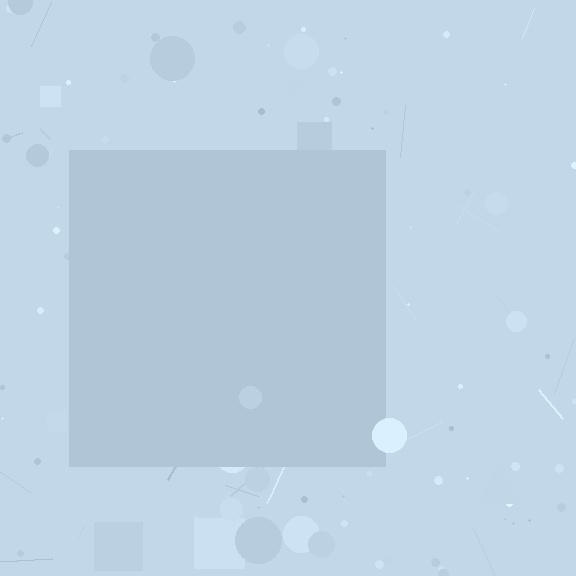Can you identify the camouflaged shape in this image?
The camouflaged shape is a square.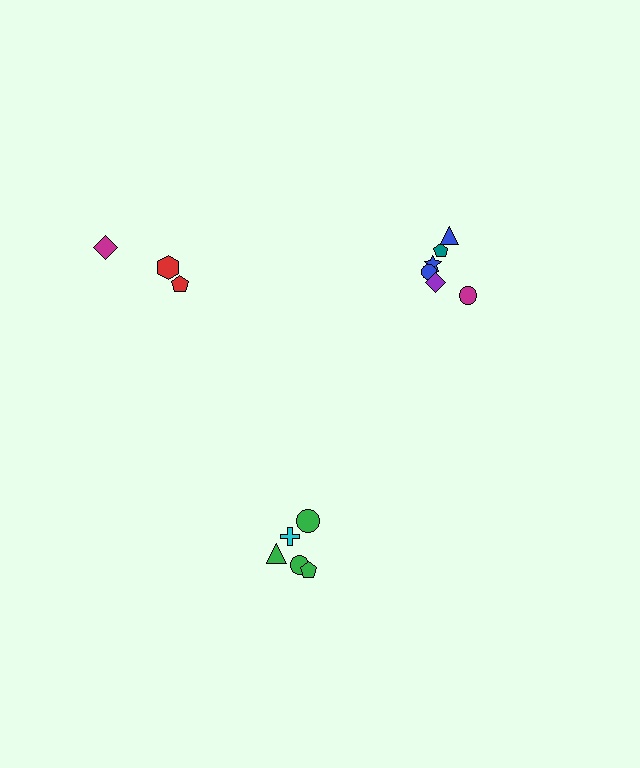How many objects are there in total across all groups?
There are 14 objects.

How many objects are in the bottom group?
There are 5 objects.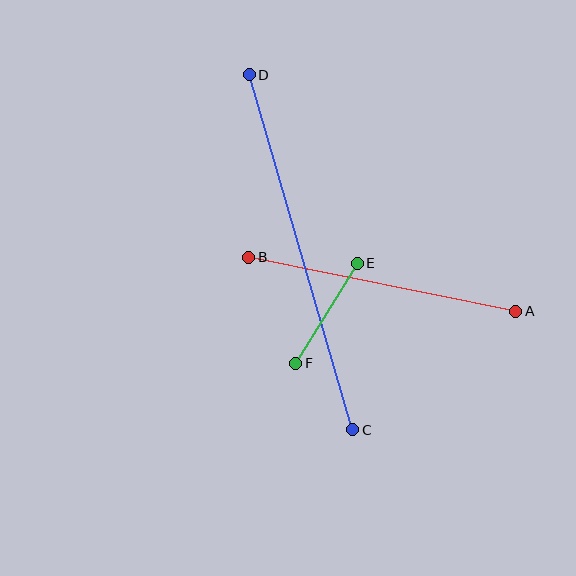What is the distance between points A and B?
The distance is approximately 272 pixels.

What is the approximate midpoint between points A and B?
The midpoint is at approximately (382, 284) pixels.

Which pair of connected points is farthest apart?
Points C and D are farthest apart.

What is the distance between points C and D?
The distance is approximately 370 pixels.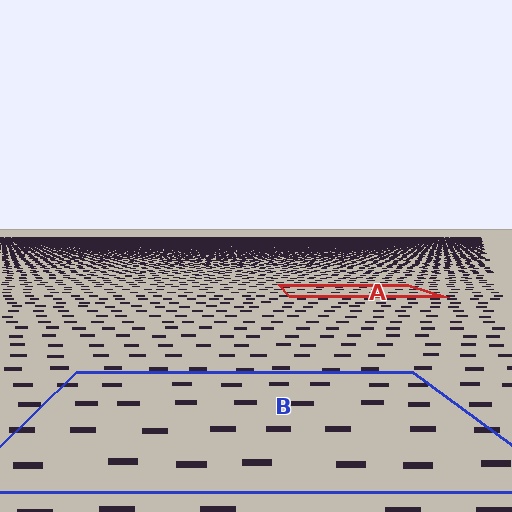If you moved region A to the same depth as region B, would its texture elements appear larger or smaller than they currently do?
They would appear larger. At a closer depth, the same texture elements are projected at a bigger on-screen size.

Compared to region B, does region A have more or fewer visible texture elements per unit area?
Region A has more texture elements per unit area — they are packed more densely because it is farther away.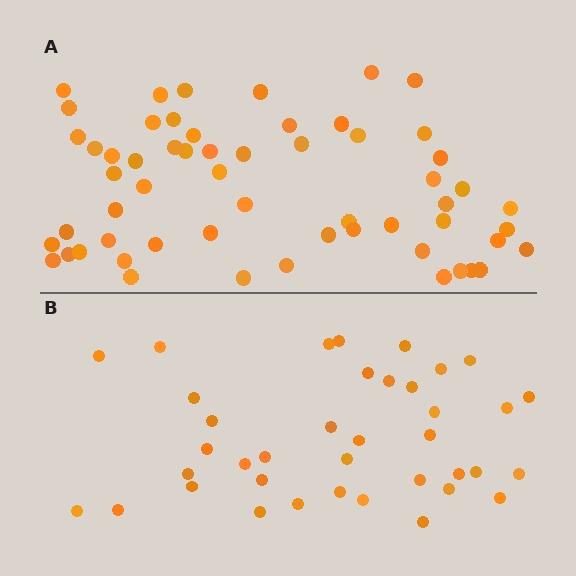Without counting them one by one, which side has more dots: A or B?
Region A (the top region) has more dots.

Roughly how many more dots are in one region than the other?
Region A has approximately 20 more dots than region B.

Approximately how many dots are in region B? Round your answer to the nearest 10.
About 40 dots. (The exact count is 38, which rounds to 40.)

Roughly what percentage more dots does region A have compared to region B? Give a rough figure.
About 55% more.